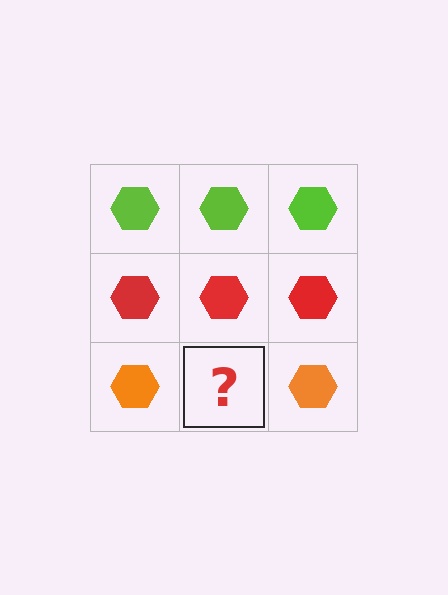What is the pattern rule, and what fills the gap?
The rule is that each row has a consistent color. The gap should be filled with an orange hexagon.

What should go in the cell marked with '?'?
The missing cell should contain an orange hexagon.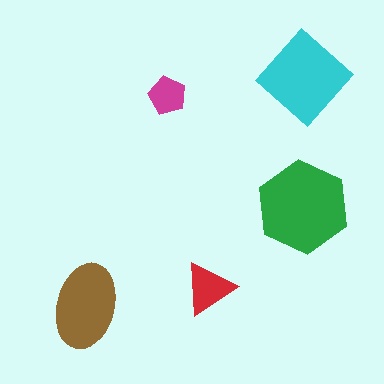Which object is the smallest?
The magenta pentagon.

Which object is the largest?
The green hexagon.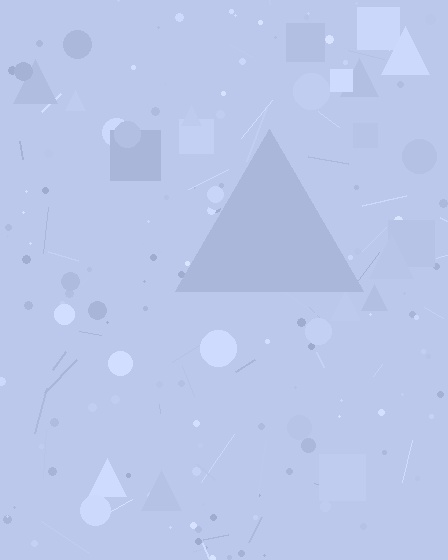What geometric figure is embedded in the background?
A triangle is embedded in the background.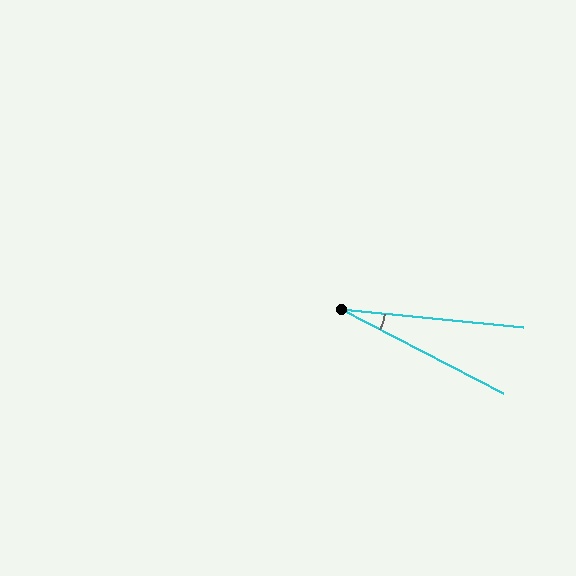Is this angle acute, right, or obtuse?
It is acute.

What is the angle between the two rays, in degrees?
Approximately 22 degrees.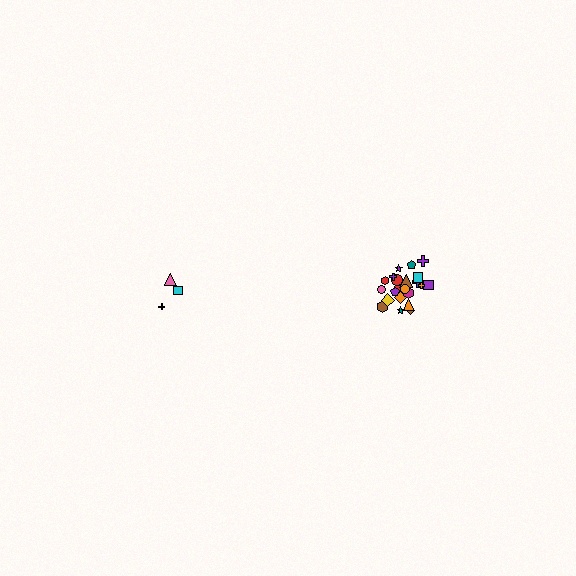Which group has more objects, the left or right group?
The right group.